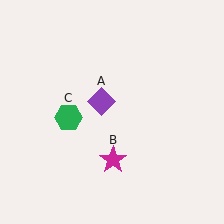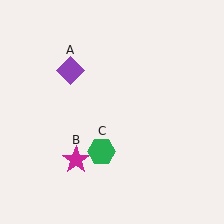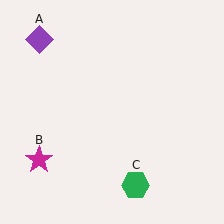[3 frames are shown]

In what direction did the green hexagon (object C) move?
The green hexagon (object C) moved down and to the right.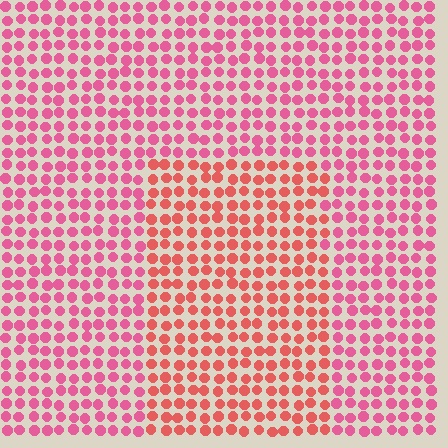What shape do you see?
I see a rectangle.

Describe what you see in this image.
The image is filled with small pink elements in a uniform arrangement. A rectangle-shaped region is visible where the elements are tinted to a slightly different hue, forming a subtle color boundary.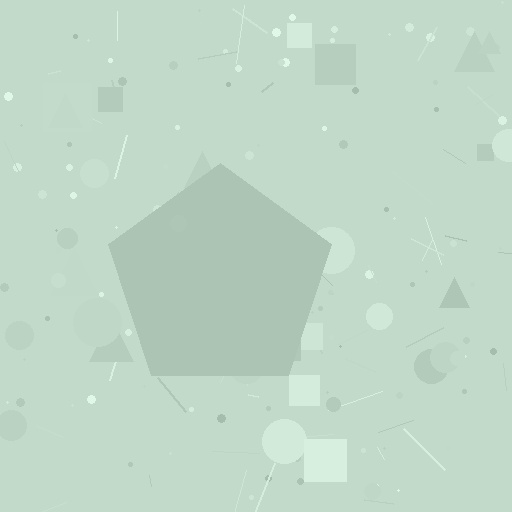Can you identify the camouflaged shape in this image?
The camouflaged shape is a pentagon.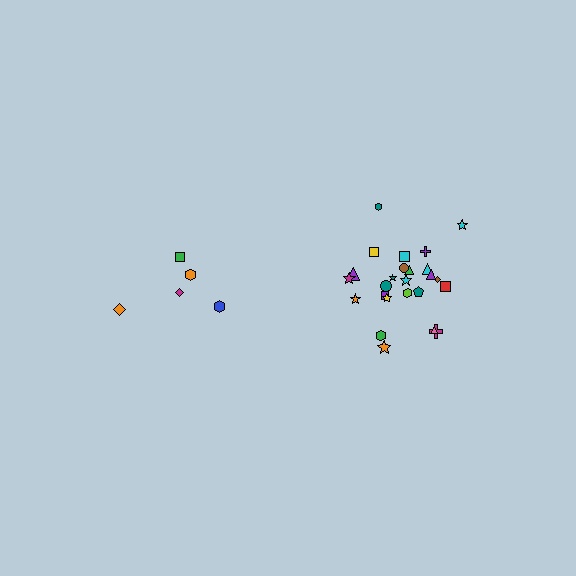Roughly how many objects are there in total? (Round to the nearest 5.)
Roughly 30 objects in total.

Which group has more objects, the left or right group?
The right group.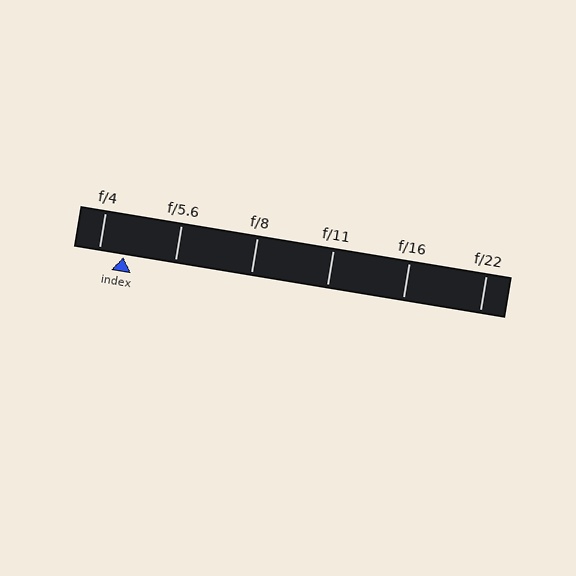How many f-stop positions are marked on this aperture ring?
There are 6 f-stop positions marked.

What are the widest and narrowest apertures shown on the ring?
The widest aperture shown is f/4 and the narrowest is f/22.